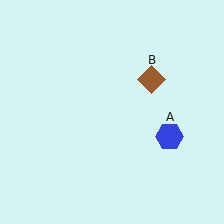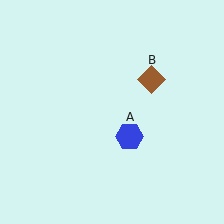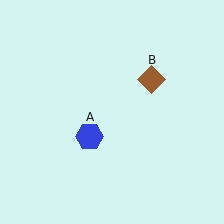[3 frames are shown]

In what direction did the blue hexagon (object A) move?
The blue hexagon (object A) moved left.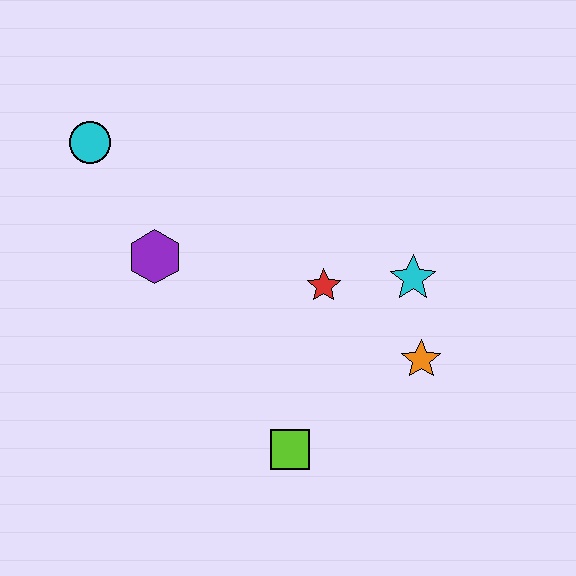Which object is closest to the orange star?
The cyan star is closest to the orange star.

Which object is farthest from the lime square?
The cyan circle is farthest from the lime square.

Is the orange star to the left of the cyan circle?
No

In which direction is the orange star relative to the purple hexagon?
The orange star is to the right of the purple hexagon.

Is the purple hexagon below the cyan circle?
Yes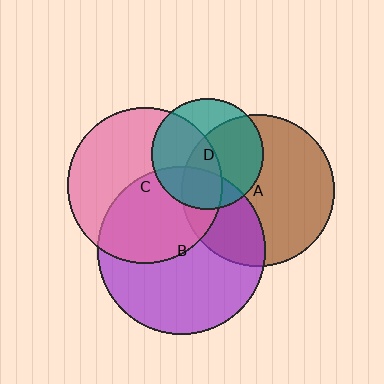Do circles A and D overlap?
Yes.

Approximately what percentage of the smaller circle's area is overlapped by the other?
Approximately 55%.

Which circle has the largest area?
Circle B (purple).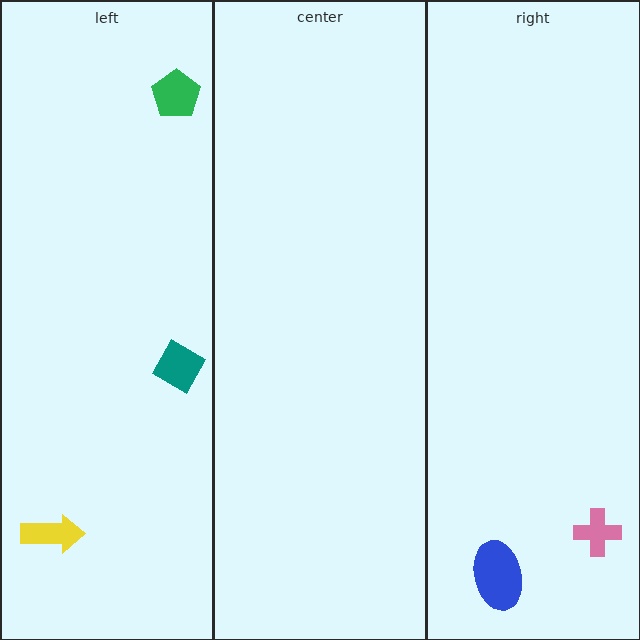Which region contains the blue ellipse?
The right region.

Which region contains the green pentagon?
The left region.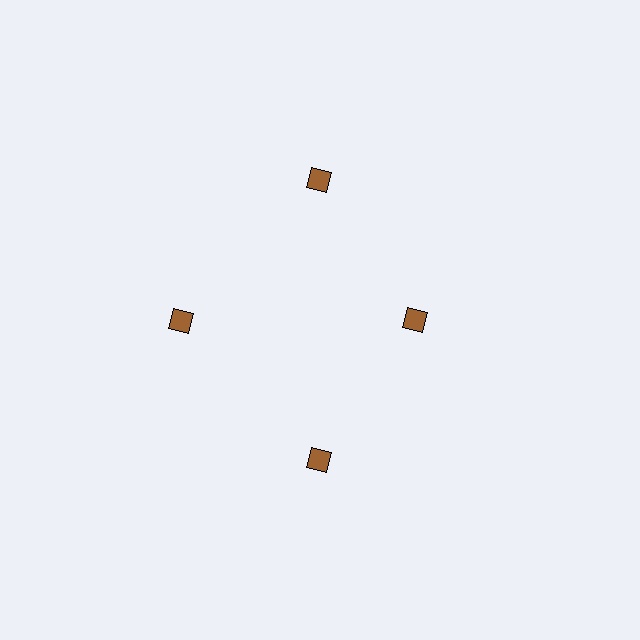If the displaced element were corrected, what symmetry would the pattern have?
It would have 4-fold rotational symmetry — the pattern would map onto itself every 90 degrees.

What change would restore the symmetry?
The symmetry would be restored by moving it outward, back onto the ring so that all 4 diamonds sit at equal angles and equal distance from the center.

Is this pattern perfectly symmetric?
No. The 4 brown diamonds are arranged in a ring, but one element near the 3 o'clock position is pulled inward toward the center, breaking the 4-fold rotational symmetry.